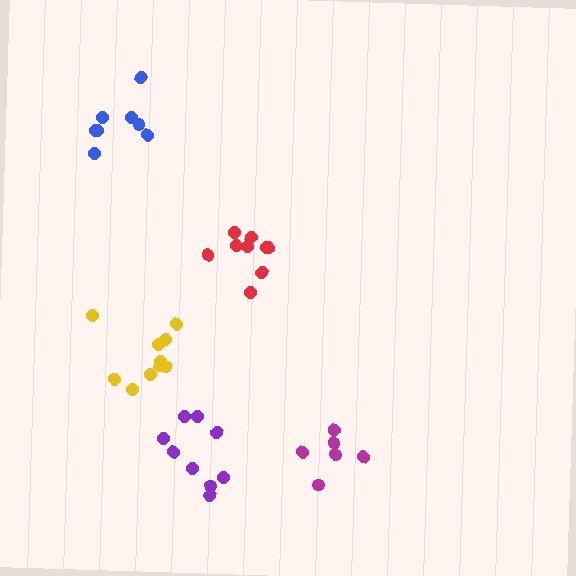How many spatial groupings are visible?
There are 5 spatial groupings.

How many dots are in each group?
Group 1: 9 dots, Group 2: 8 dots, Group 3: 6 dots, Group 4: 9 dots, Group 5: 10 dots (42 total).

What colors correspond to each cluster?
The clusters are colored: red, blue, magenta, purple, yellow.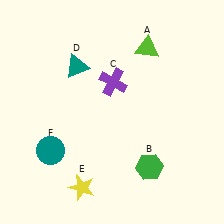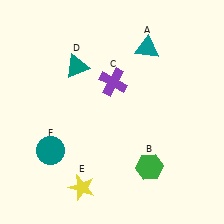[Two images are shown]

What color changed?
The triangle (A) changed from lime in Image 1 to teal in Image 2.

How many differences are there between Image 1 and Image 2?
There is 1 difference between the two images.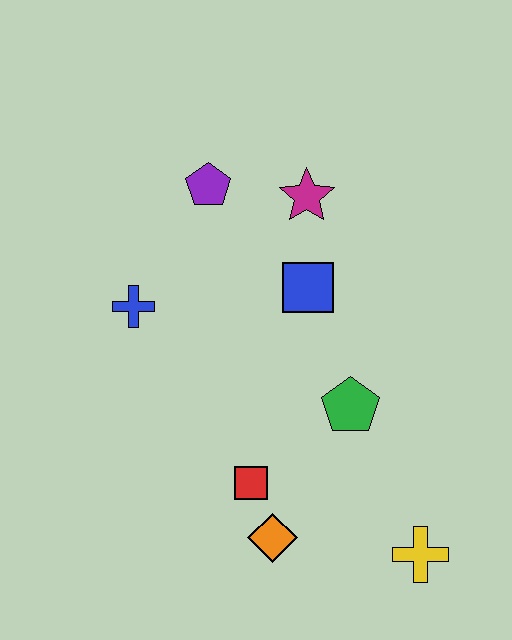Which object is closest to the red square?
The orange diamond is closest to the red square.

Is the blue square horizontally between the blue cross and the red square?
No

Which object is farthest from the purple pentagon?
The yellow cross is farthest from the purple pentagon.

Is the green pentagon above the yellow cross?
Yes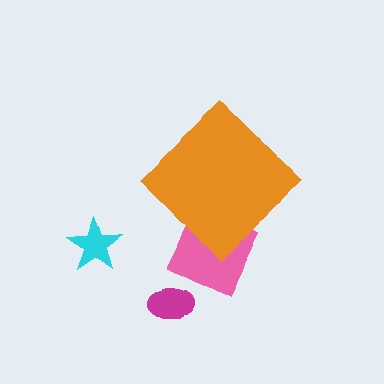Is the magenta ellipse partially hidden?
No, the magenta ellipse is fully visible.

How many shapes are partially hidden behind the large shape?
1 shape is partially hidden.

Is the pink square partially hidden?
Yes, the pink square is partially hidden behind the orange diamond.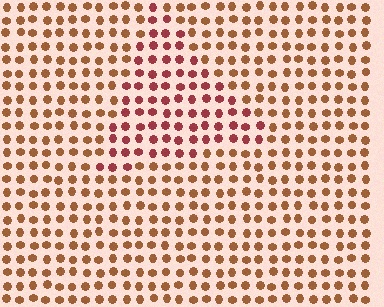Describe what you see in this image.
The image is filled with small brown elements in a uniform arrangement. A triangle-shaped region is visible where the elements are tinted to a slightly different hue, forming a subtle color boundary.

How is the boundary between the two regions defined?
The boundary is defined purely by a slight shift in hue (about 31 degrees). Spacing, size, and orientation are identical on both sides.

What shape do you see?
I see a triangle.